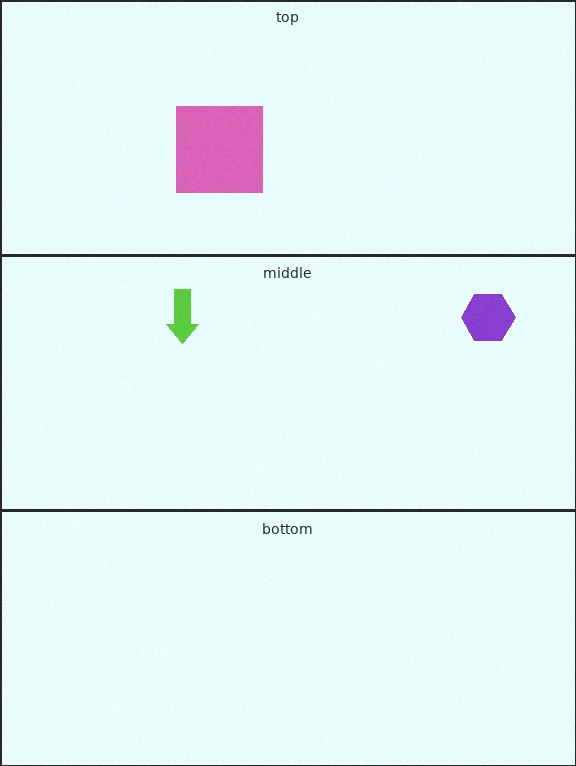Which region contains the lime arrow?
The middle region.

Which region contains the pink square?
The top region.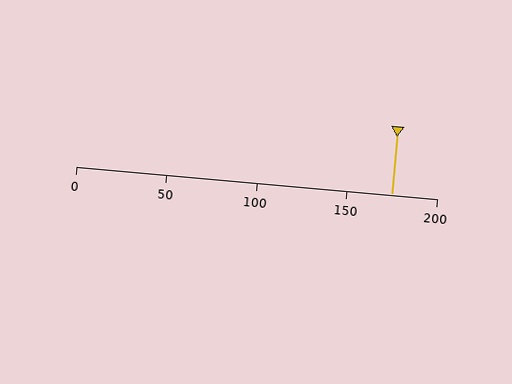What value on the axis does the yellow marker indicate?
The marker indicates approximately 175.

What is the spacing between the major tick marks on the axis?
The major ticks are spaced 50 apart.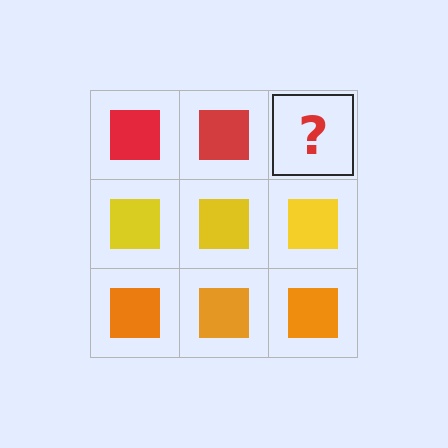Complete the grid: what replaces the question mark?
The question mark should be replaced with a red square.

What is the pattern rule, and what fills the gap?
The rule is that each row has a consistent color. The gap should be filled with a red square.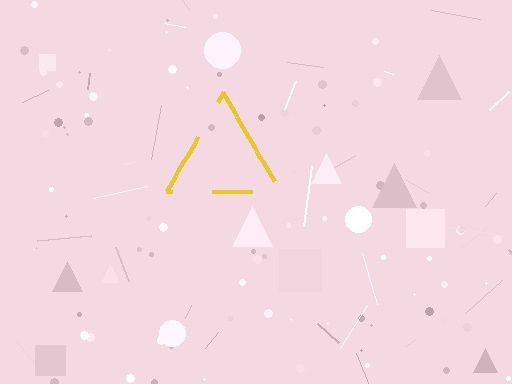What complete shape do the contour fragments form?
The contour fragments form a triangle.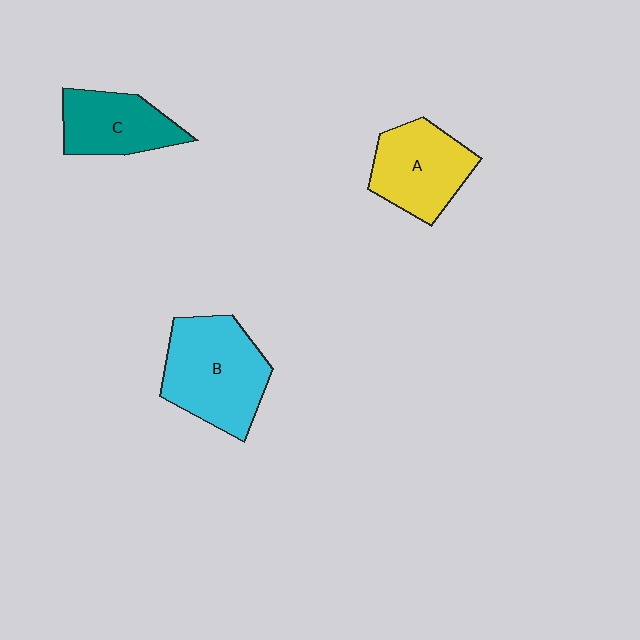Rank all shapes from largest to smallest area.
From largest to smallest: B (cyan), A (yellow), C (teal).